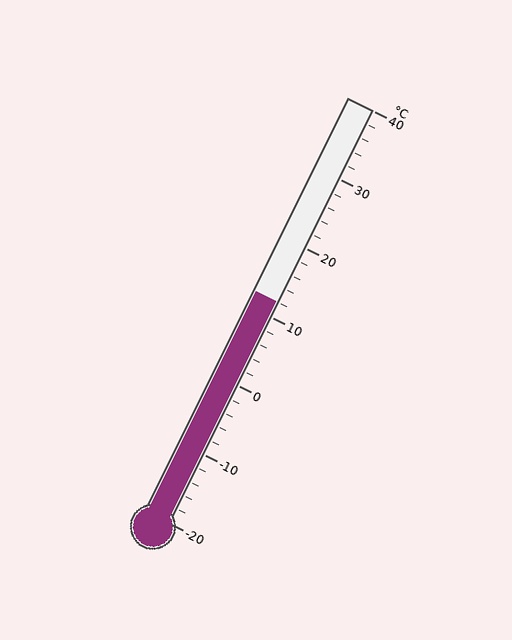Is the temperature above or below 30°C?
The temperature is below 30°C.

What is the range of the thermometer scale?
The thermometer scale ranges from -20°C to 40°C.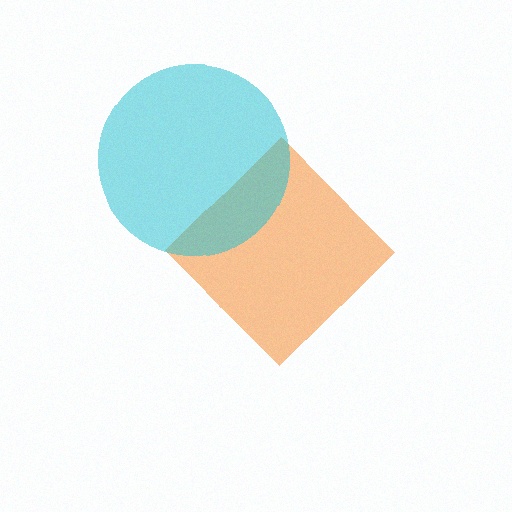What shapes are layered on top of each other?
The layered shapes are: an orange diamond, a cyan circle.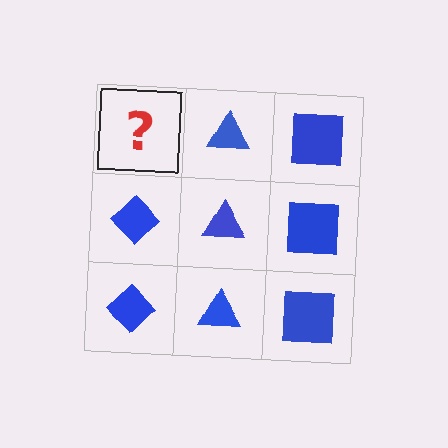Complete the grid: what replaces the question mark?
The question mark should be replaced with a blue diamond.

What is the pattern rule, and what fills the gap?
The rule is that each column has a consistent shape. The gap should be filled with a blue diamond.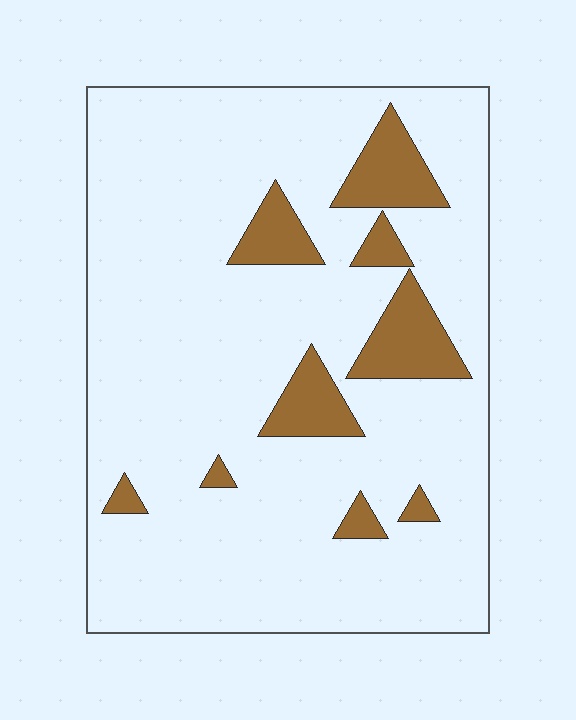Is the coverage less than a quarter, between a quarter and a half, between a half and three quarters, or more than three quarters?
Less than a quarter.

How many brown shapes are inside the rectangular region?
9.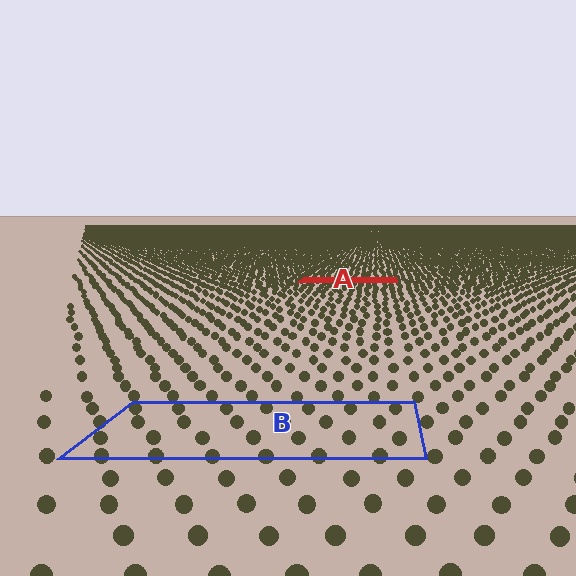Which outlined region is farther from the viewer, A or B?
Region A is farther from the viewer — the texture elements inside it appear smaller and more densely packed.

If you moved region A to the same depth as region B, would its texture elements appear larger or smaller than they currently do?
They would appear larger. At a closer depth, the same texture elements are projected at a bigger on-screen size.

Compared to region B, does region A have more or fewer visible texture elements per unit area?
Region A has more texture elements per unit area — they are packed more densely because it is farther away.